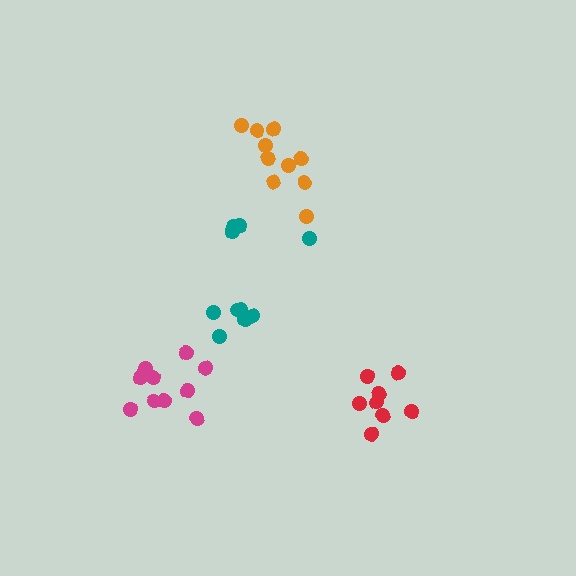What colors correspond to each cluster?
The clusters are colored: magenta, red, orange, teal.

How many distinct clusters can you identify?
There are 4 distinct clusters.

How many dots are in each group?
Group 1: 11 dots, Group 2: 8 dots, Group 3: 10 dots, Group 4: 10 dots (39 total).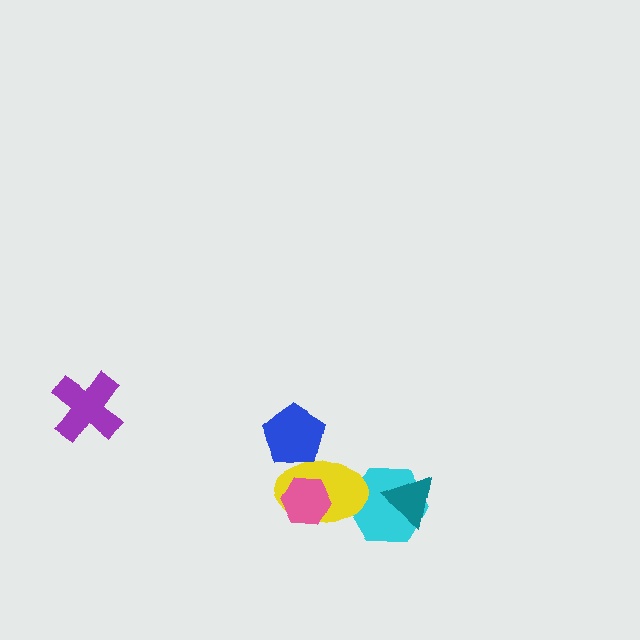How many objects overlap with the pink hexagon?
1 object overlaps with the pink hexagon.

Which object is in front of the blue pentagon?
The yellow ellipse is in front of the blue pentagon.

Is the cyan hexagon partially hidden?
Yes, it is partially covered by another shape.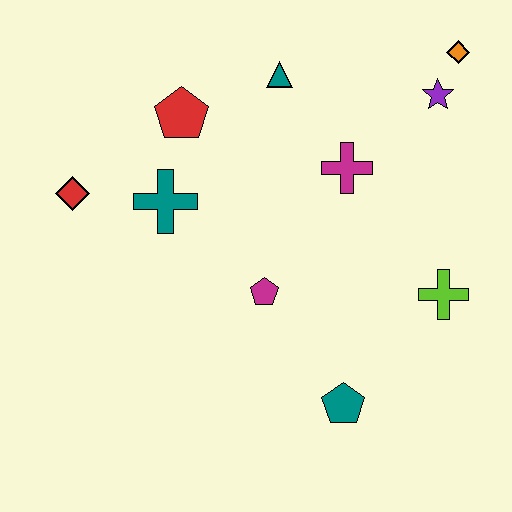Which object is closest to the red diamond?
The teal cross is closest to the red diamond.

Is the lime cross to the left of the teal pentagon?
No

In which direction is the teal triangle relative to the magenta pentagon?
The teal triangle is above the magenta pentagon.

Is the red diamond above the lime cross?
Yes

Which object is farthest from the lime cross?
The red diamond is farthest from the lime cross.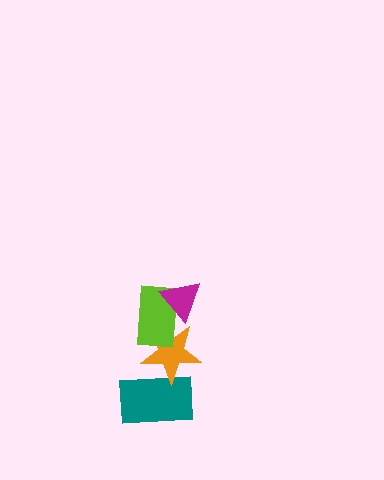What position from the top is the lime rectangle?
The lime rectangle is 2nd from the top.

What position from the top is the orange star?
The orange star is 3rd from the top.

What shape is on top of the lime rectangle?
The magenta triangle is on top of the lime rectangle.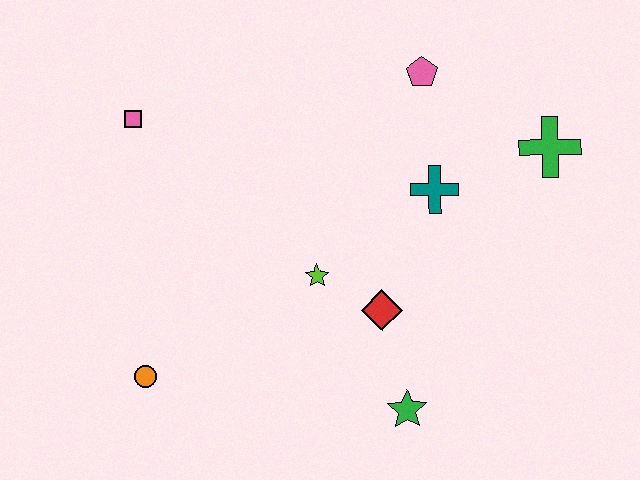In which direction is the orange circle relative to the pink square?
The orange circle is below the pink square.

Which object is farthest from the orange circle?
The green cross is farthest from the orange circle.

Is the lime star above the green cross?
No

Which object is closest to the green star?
The red diamond is closest to the green star.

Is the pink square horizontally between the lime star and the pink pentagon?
No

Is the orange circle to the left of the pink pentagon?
Yes